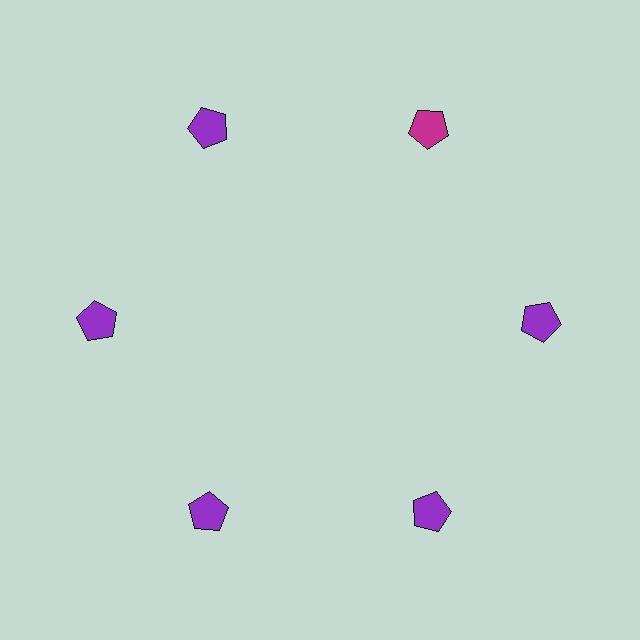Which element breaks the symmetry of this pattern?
The magenta pentagon at roughly the 1 o'clock position breaks the symmetry. All other shapes are purple pentagons.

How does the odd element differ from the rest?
It has a different color: magenta instead of purple.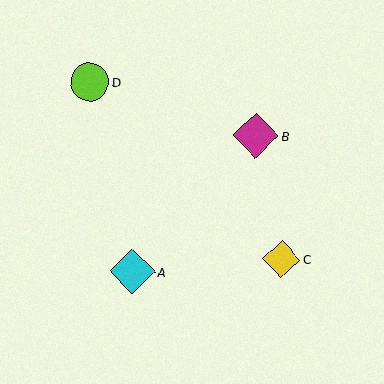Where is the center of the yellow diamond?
The center of the yellow diamond is at (282, 259).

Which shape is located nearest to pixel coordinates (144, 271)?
The cyan diamond (labeled A) at (132, 271) is nearest to that location.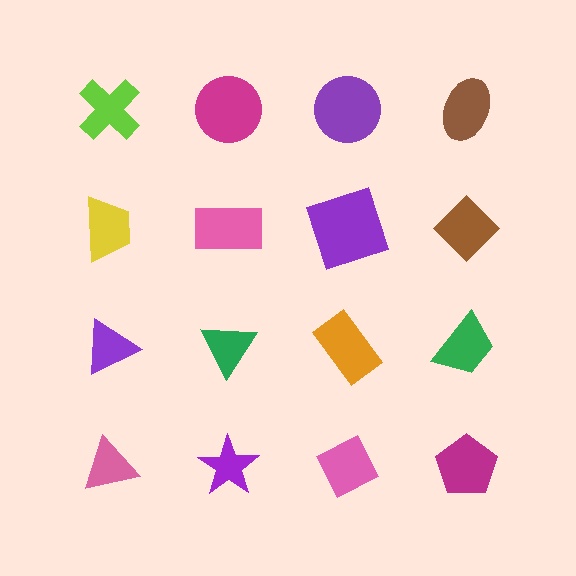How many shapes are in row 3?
4 shapes.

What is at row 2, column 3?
A purple square.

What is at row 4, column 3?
A pink diamond.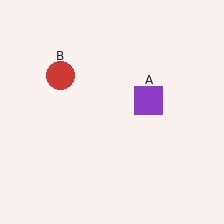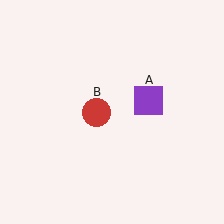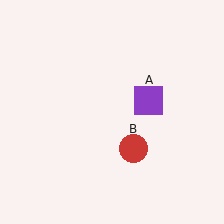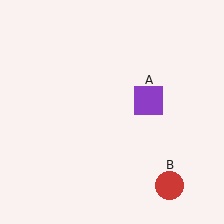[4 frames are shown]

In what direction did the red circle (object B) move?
The red circle (object B) moved down and to the right.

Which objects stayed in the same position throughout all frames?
Purple square (object A) remained stationary.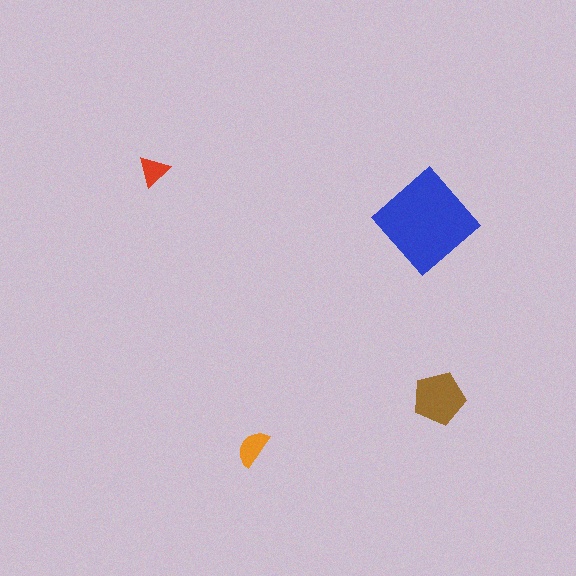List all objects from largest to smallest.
The blue diamond, the brown pentagon, the orange semicircle, the red triangle.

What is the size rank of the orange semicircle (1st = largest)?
3rd.